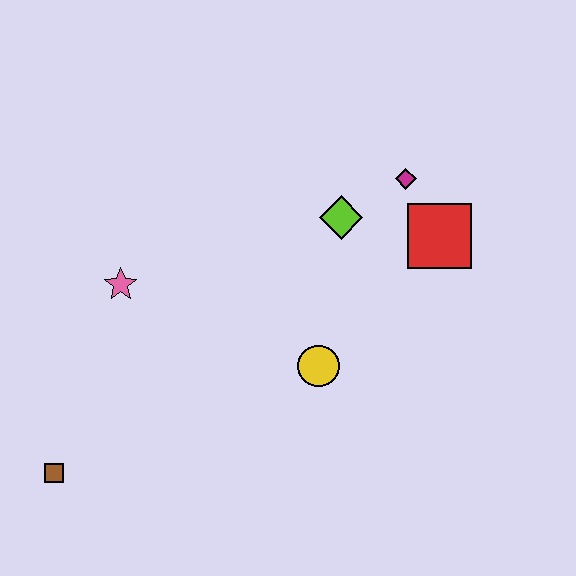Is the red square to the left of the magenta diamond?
No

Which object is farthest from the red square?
The brown square is farthest from the red square.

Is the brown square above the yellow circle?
No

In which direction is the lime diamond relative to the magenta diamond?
The lime diamond is to the left of the magenta diamond.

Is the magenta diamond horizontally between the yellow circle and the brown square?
No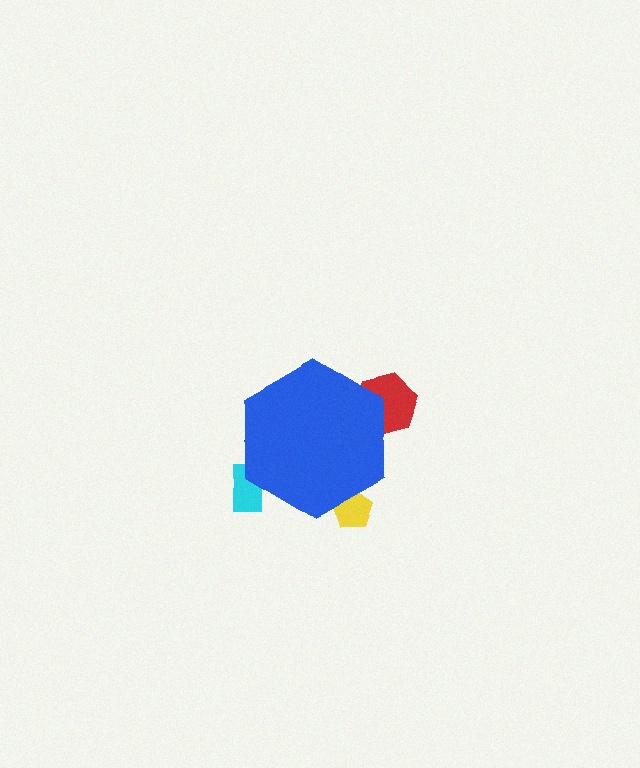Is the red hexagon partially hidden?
Yes, the red hexagon is partially hidden behind the blue hexagon.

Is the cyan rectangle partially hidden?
Yes, the cyan rectangle is partially hidden behind the blue hexagon.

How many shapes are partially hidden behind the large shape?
3 shapes are partially hidden.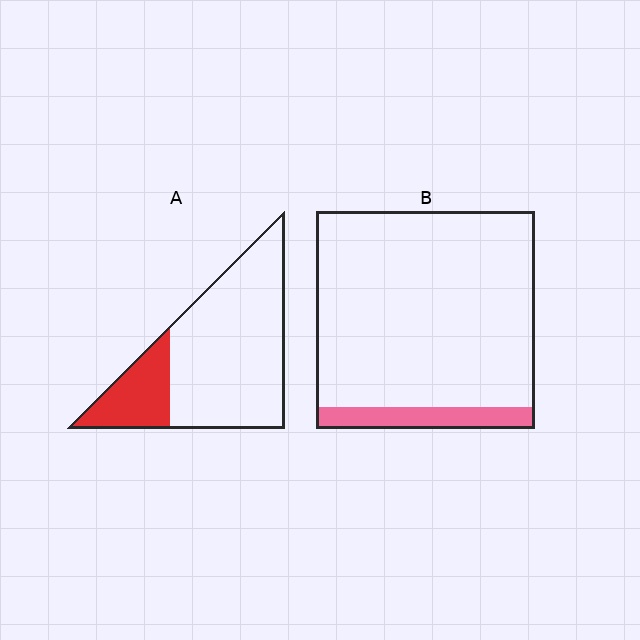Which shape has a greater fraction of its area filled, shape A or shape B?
Shape A.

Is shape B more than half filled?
No.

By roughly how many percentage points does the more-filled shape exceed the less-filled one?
By roughly 10 percentage points (A over B).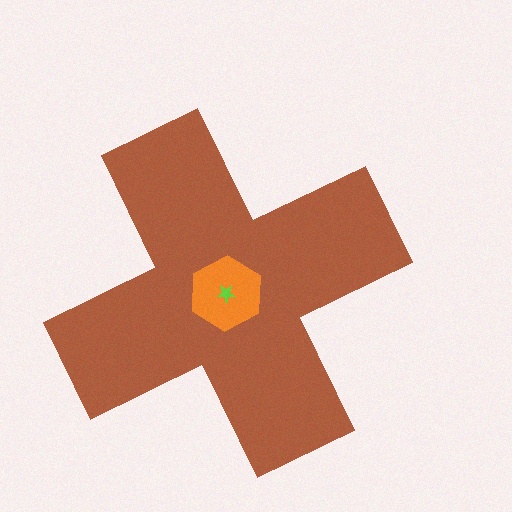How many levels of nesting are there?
3.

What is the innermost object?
The lime star.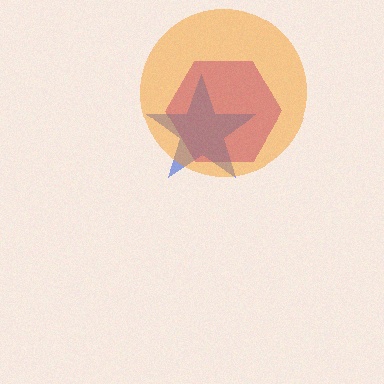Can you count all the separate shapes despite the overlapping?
Yes, there are 3 separate shapes.